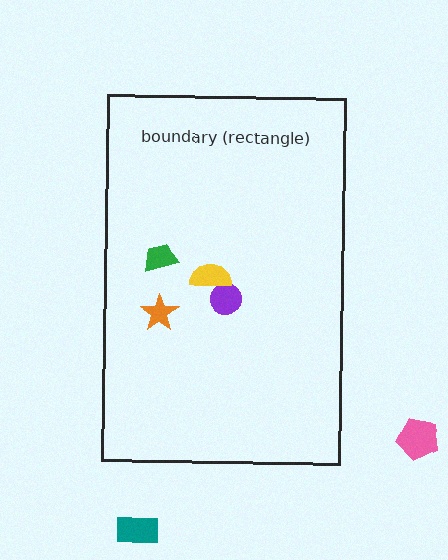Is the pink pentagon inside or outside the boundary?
Outside.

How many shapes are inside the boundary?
4 inside, 2 outside.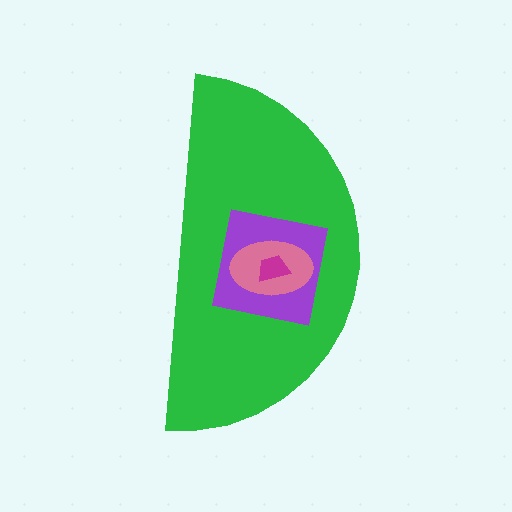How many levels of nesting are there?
4.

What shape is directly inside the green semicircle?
The purple square.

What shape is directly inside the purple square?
The pink ellipse.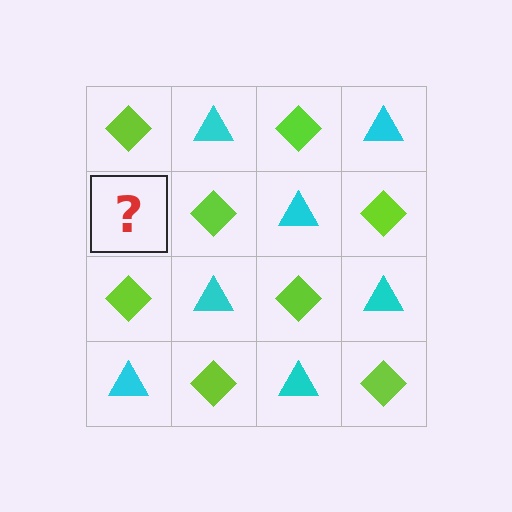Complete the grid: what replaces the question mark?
The question mark should be replaced with a cyan triangle.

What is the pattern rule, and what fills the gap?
The rule is that it alternates lime diamond and cyan triangle in a checkerboard pattern. The gap should be filled with a cyan triangle.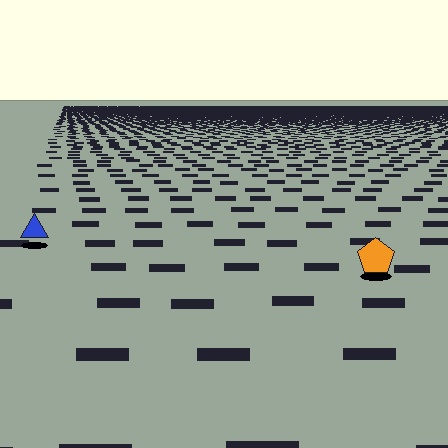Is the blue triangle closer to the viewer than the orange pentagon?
No. The orange pentagon is closer — you can tell from the texture gradient: the ground texture is coarser near it.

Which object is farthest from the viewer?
The blue triangle is farthest from the viewer. It appears smaller and the ground texture around it is denser.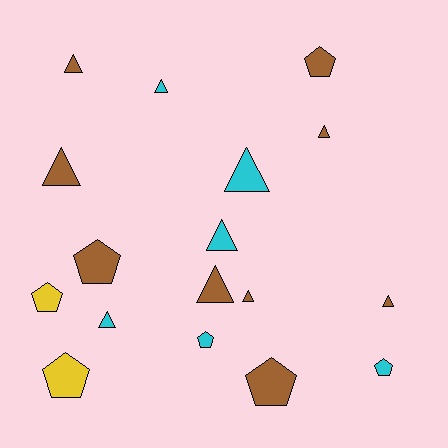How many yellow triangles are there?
There are no yellow triangles.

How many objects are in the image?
There are 17 objects.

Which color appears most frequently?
Brown, with 9 objects.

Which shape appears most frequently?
Triangle, with 10 objects.